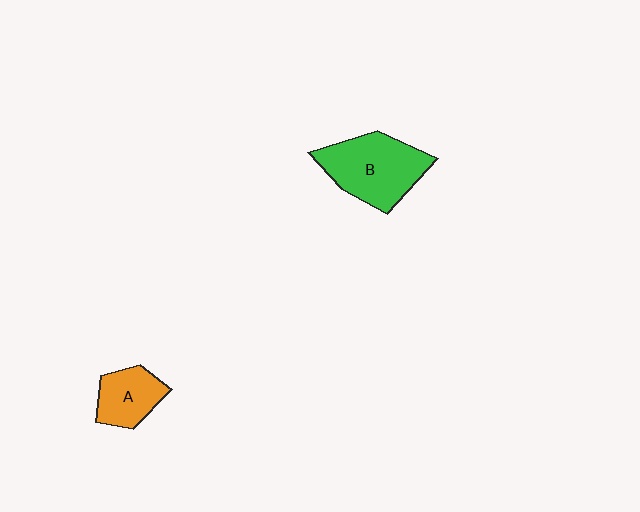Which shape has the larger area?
Shape B (green).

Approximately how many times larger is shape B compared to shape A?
Approximately 1.8 times.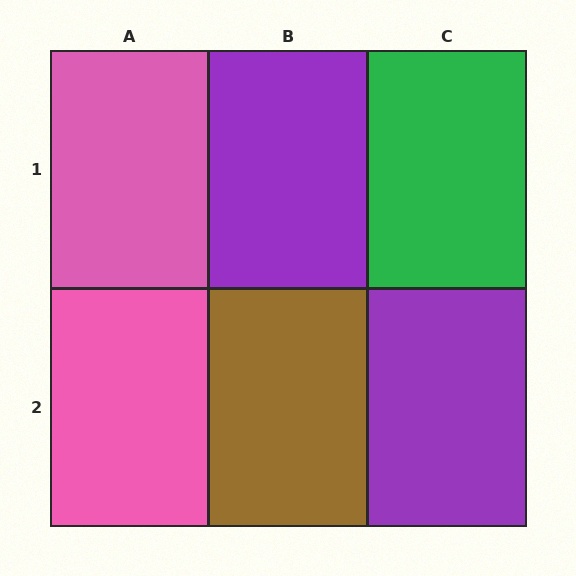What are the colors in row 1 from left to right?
Pink, purple, green.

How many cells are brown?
1 cell is brown.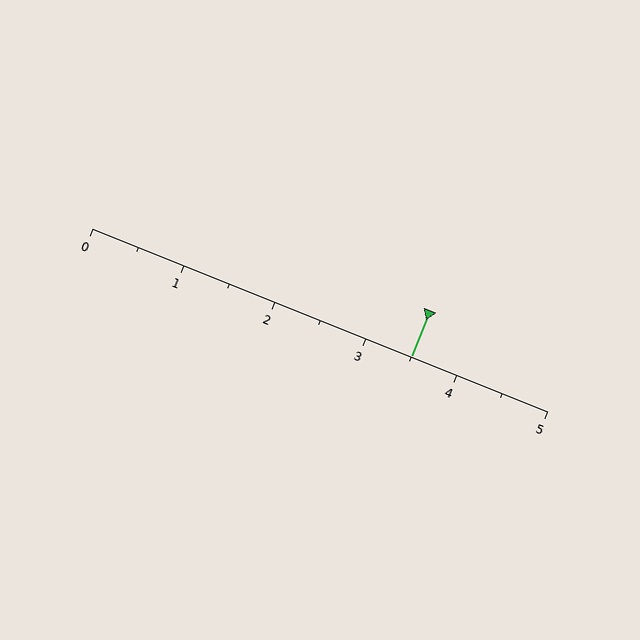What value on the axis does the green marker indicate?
The marker indicates approximately 3.5.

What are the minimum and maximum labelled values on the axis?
The axis runs from 0 to 5.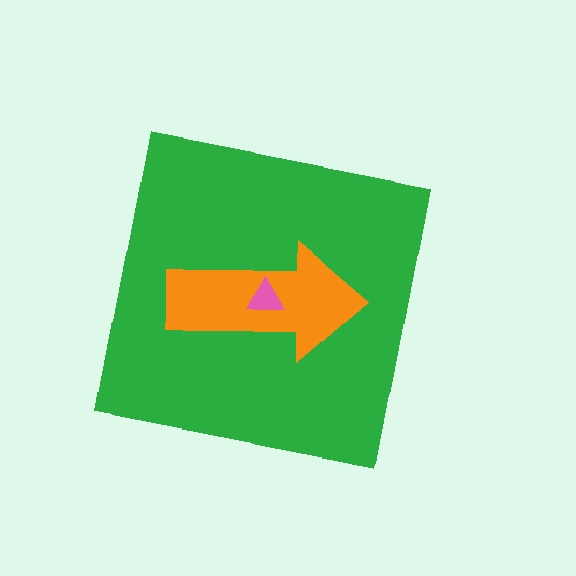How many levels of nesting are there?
3.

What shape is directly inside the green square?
The orange arrow.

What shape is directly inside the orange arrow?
The pink triangle.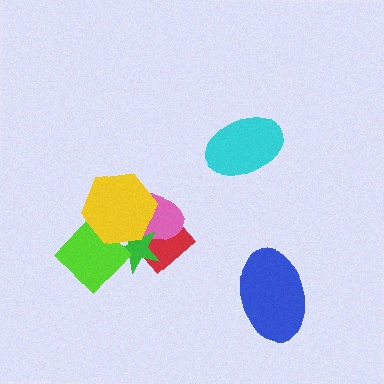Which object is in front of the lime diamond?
The yellow hexagon is in front of the lime diamond.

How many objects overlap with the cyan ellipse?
0 objects overlap with the cyan ellipse.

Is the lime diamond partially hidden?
Yes, it is partially covered by another shape.